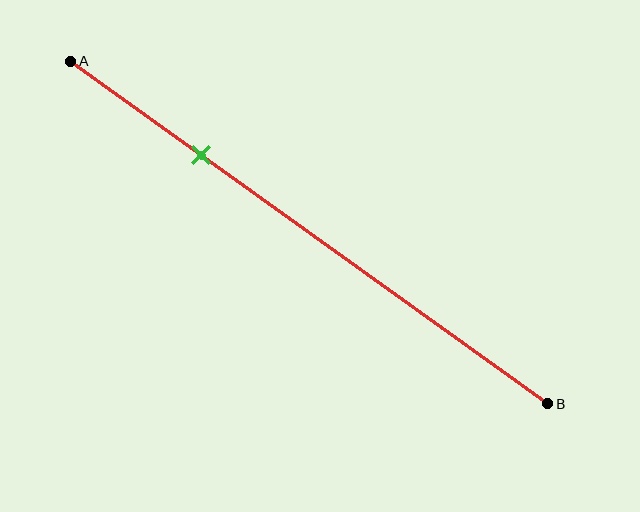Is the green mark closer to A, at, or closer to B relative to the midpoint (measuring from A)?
The green mark is closer to point A than the midpoint of segment AB.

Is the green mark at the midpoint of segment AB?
No, the mark is at about 25% from A, not at the 50% midpoint.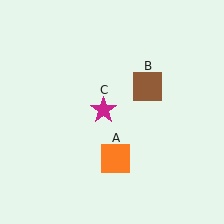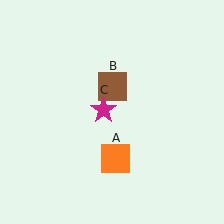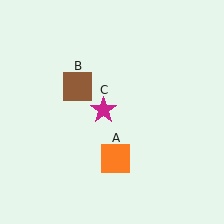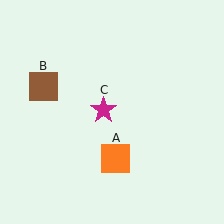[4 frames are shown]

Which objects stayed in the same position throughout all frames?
Orange square (object A) and magenta star (object C) remained stationary.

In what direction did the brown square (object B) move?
The brown square (object B) moved left.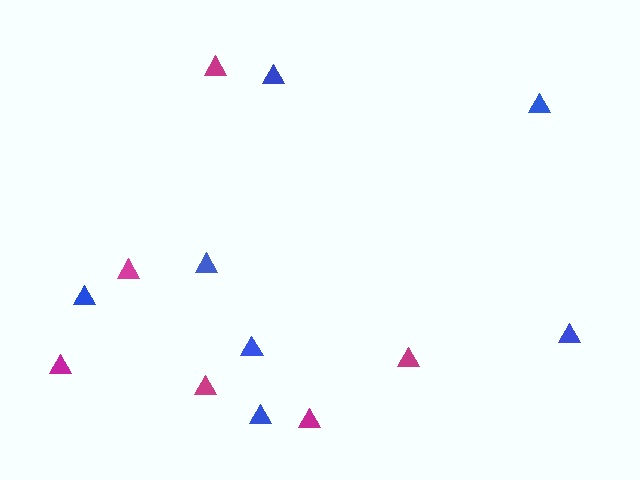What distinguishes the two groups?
There are 2 groups: one group of magenta triangles (6) and one group of blue triangles (7).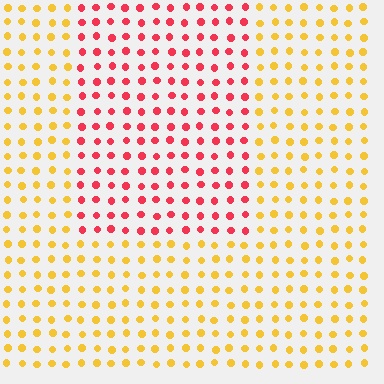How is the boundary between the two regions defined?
The boundary is defined purely by a slight shift in hue (about 55 degrees). Spacing, size, and orientation are identical on both sides.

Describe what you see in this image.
The image is filled with small yellow elements in a uniform arrangement. A rectangle-shaped region is visible where the elements are tinted to a slightly different hue, forming a subtle color boundary.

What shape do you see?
I see a rectangle.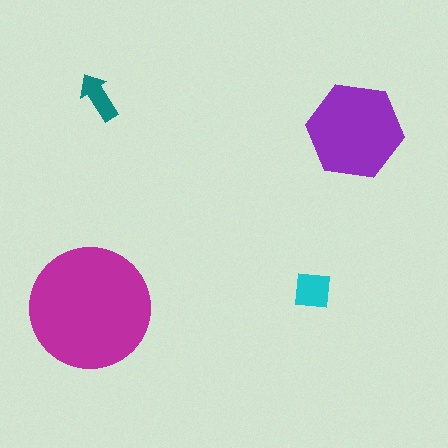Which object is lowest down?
The magenta circle is bottommost.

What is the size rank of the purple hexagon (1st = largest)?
2nd.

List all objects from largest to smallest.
The magenta circle, the purple hexagon, the cyan square, the teal arrow.